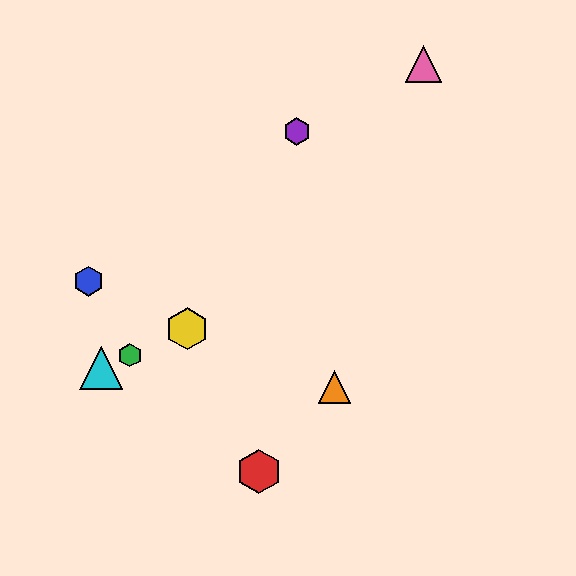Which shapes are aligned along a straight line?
The green hexagon, the yellow hexagon, the cyan triangle are aligned along a straight line.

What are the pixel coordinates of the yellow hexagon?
The yellow hexagon is at (187, 329).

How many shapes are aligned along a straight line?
3 shapes (the green hexagon, the yellow hexagon, the cyan triangle) are aligned along a straight line.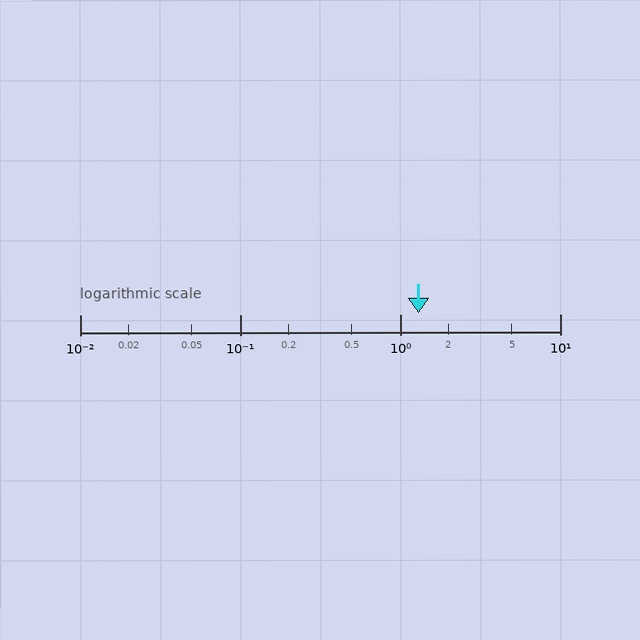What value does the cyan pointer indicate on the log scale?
The pointer indicates approximately 1.3.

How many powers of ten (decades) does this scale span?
The scale spans 3 decades, from 0.01 to 10.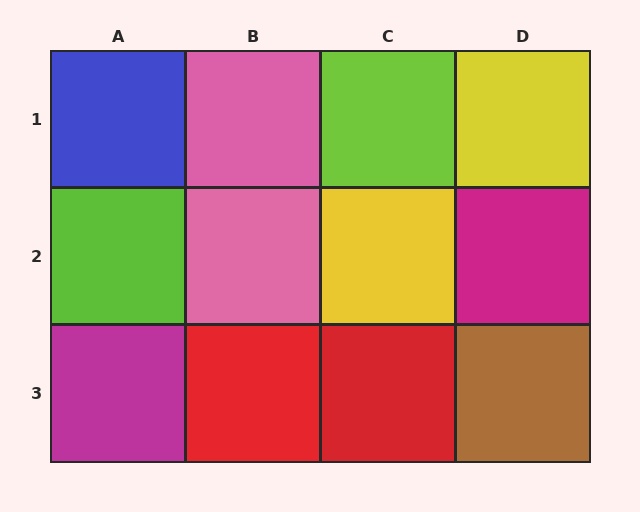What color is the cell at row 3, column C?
Red.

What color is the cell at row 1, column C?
Lime.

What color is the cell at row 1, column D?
Yellow.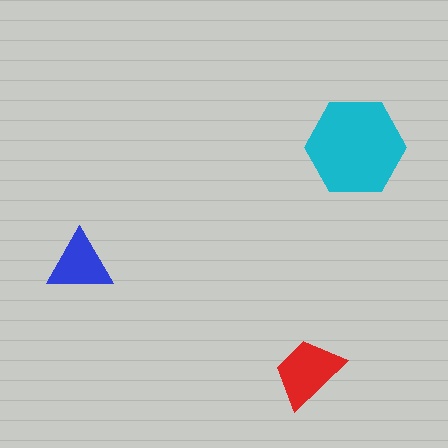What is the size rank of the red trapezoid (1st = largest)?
2nd.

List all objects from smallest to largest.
The blue triangle, the red trapezoid, the cyan hexagon.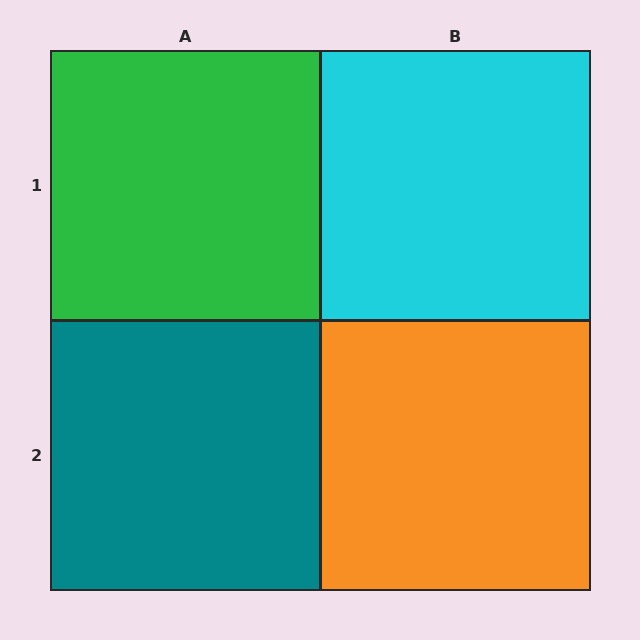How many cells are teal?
1 cell is teal.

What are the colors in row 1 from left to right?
Green, cyan.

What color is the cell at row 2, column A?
Teal.